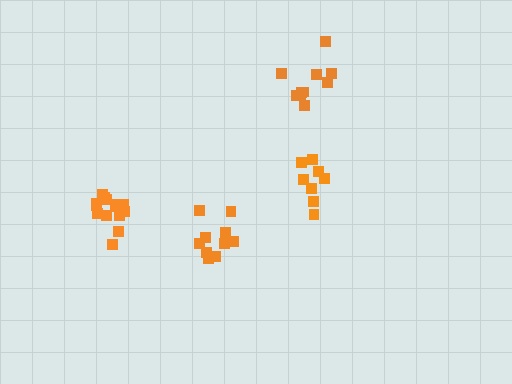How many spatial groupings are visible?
There are 4 spatial groupings.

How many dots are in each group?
Group 1: 8 dots, Group 2: 10 dots, Group 3: 11 dots, Group 4: 14 dots (43 total).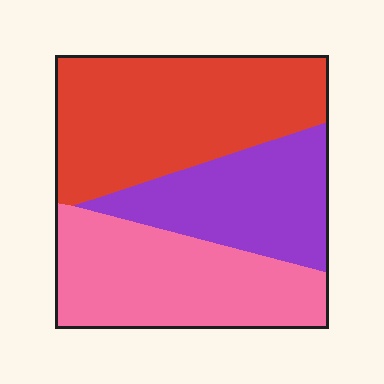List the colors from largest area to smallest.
From largest to smallest: red, pink, purple.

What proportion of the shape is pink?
Pink covers 34% of the shape.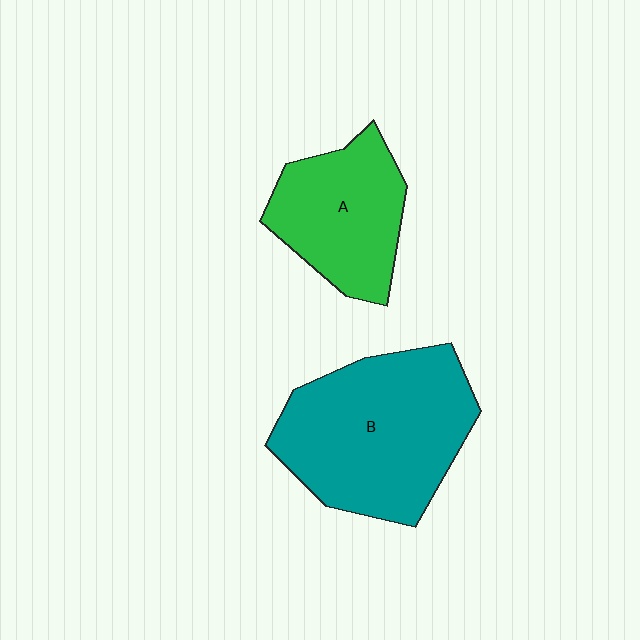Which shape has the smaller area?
Shape A (green).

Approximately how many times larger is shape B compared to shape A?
Approximately 1.6 times.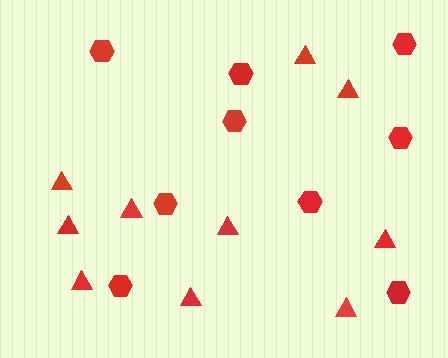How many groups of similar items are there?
There are 2 groups: one group of hexagons (9) and one group of triangles (10).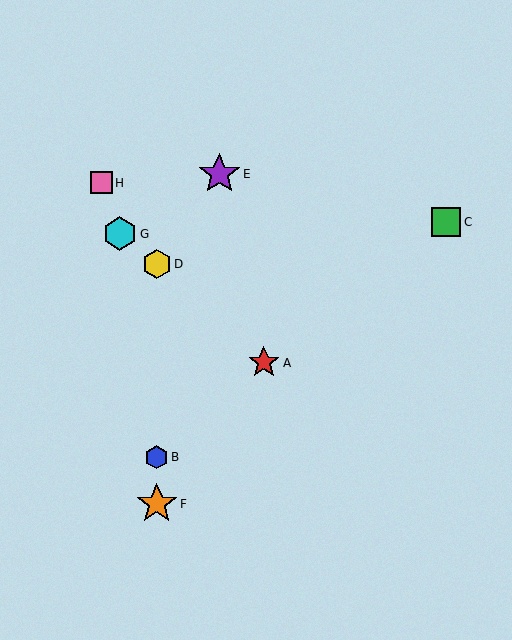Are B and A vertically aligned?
No, B is at x≈157 and A is at x≈264.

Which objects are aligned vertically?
Objects B, D, F are aligned vertically.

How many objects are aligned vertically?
3 objects (B, D, F) are aligned vertically.